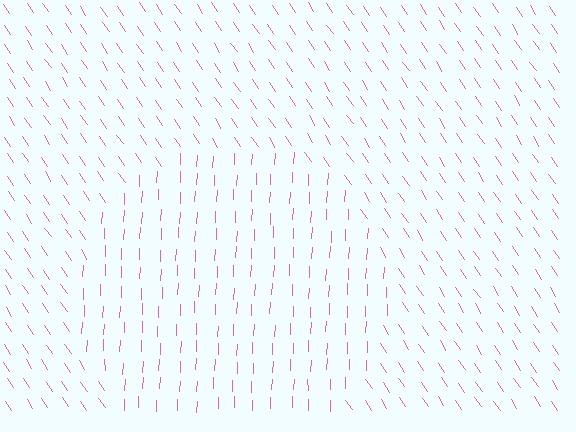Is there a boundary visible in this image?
Yes, there is a texture boundary formed by a change in line orientation.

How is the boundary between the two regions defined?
The boundary is defined purely by a change in line orientation (approximately 36 degrees difference). All lines are the same color and thickness.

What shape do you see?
I see a circle.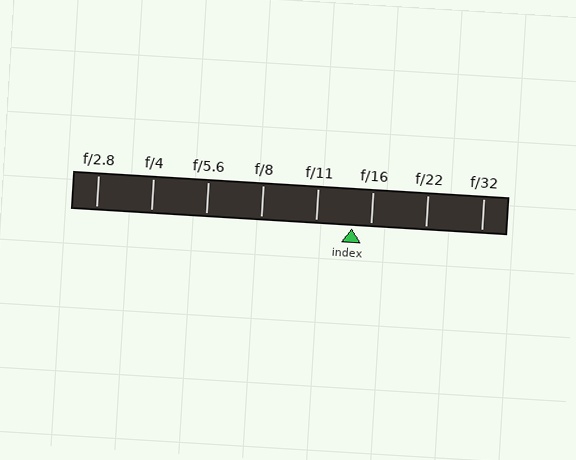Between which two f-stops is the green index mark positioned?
The index mark is between f/11 and f/16.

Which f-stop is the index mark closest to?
The index mark is closest to f/16.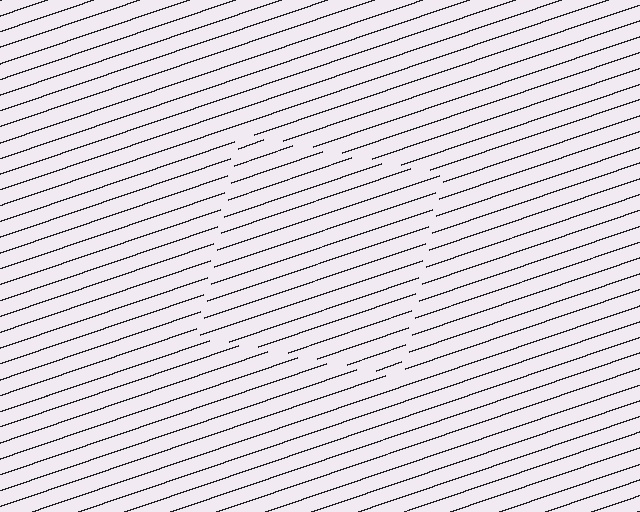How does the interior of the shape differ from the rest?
The interior of the shape contains the same grating, shifted by half a period — the contour is defined by the phase discontinuity where line-ends from the inner and outer gratings abut.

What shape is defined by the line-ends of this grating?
An illusory square. The interior of the shape contains the same grating, shifted by half a period — the contour is defined by the phase discontinuity where line-ends from the inner and outer gratings abut.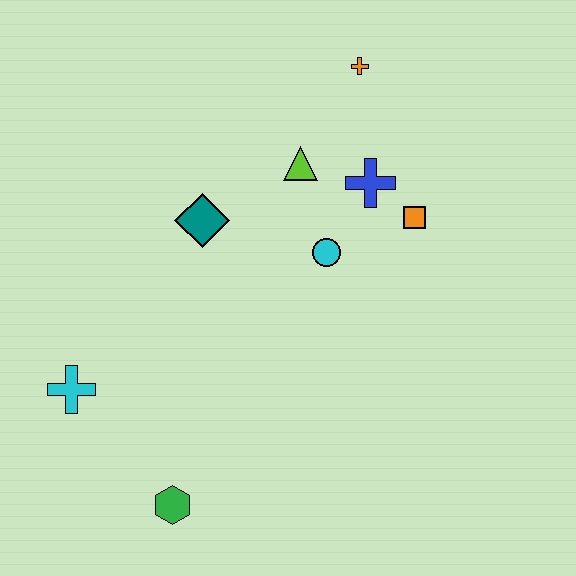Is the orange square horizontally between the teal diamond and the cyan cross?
No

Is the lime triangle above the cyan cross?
Yes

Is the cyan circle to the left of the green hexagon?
No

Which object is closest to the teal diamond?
The lime triangle is closest to the teal diamond.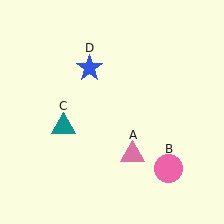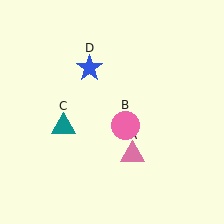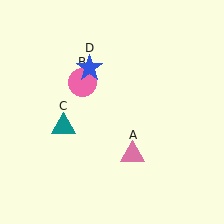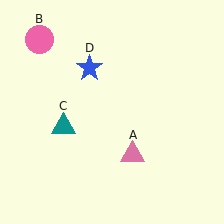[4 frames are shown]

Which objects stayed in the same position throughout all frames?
Pink triangle (object A) and teal triangle (object C) and blue star (object D) remained stationary.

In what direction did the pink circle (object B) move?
The pink circle (object B) moved up and to the left.